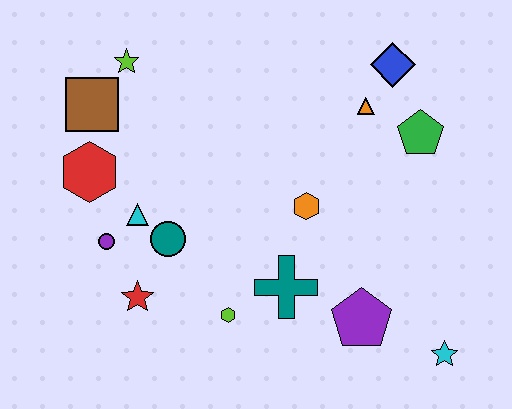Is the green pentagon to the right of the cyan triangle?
Yes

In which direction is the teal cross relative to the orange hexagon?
The teal cross is below the orange hexagon.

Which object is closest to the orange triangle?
The blue diamond is closest to the orange triangle.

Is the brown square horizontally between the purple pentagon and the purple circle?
No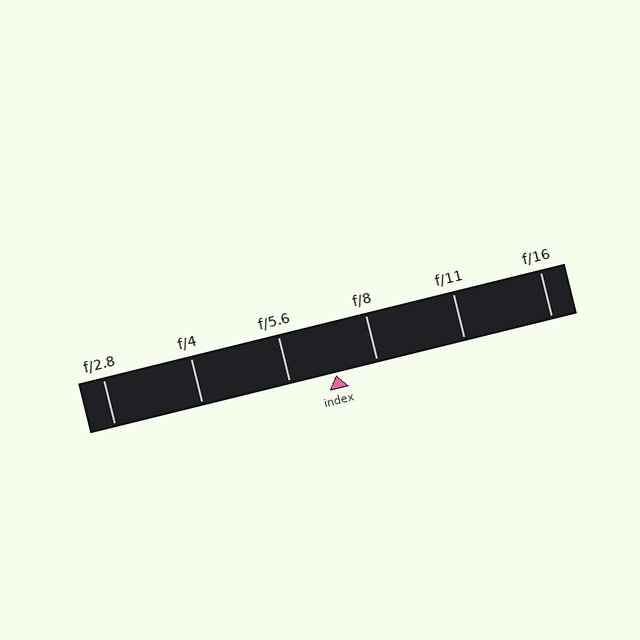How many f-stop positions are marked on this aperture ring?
There are 6 f-stop positions marked.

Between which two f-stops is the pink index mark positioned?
The index mark is between f/5.6 and f/8.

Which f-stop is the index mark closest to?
The index mark is closest to f/8.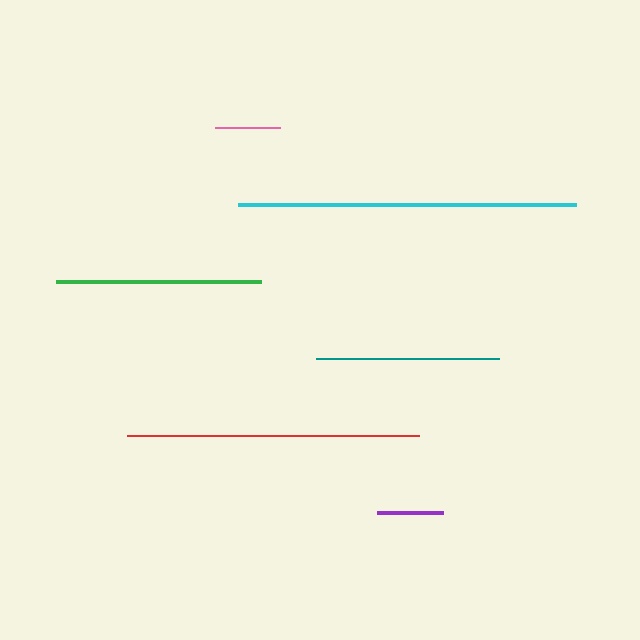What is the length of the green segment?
The green segment is approximately 205 pixels long.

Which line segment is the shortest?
The pink line is the shortest at approximately 66 pixels.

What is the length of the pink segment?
The pink segment is approximately 66 pixels long.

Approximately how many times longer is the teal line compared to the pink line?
The teal line is approximately 2.8 times the length of the pink line.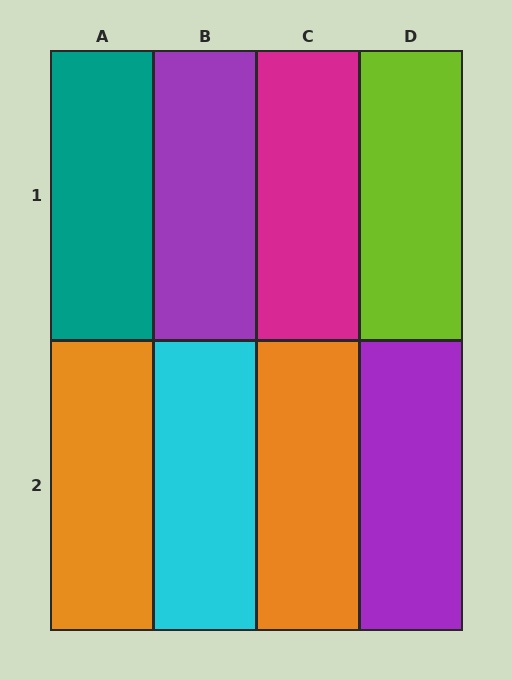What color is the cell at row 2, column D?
Purple.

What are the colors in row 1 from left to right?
Teal, purple, magenta, lime.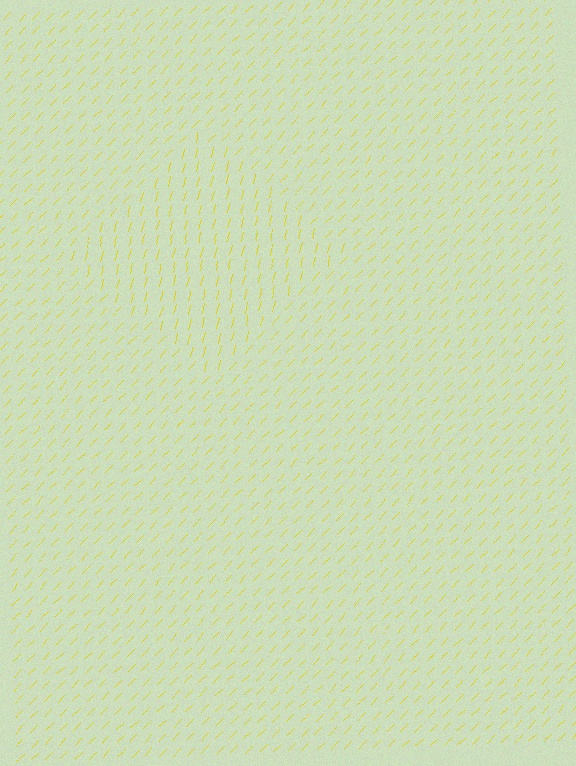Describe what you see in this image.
The image is filled with small yellow line segments. A diamond region in the image has lines oriented differently from the surrounding lines, creating a visible texture boundary.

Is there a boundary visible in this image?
Yes, there is a texture boundary formed by a change in line orientation.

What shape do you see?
I see a diamond.